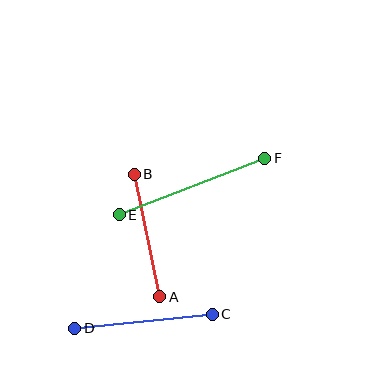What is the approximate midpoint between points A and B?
The midpoint is at approximately (147, 235) pixels.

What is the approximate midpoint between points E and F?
The midpoint is at approximately (192, 187) pixels.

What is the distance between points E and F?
The distance is approximately 156 pixels.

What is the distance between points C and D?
The distance is approximately 138 pixels.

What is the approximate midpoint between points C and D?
The midpoint is at approximately (144, 321) pixels.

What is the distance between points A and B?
The distance is approximately 125 pixels.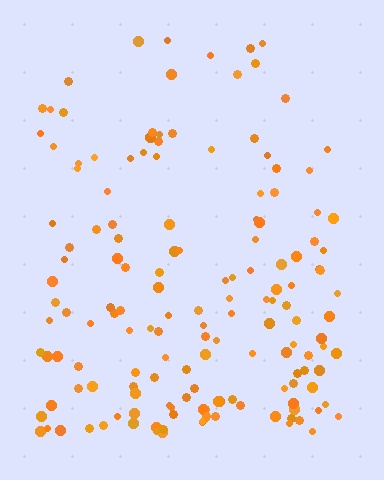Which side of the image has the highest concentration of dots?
The bottom.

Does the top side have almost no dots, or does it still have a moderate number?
Still a moderate number, just noticeably fewer than the bottom.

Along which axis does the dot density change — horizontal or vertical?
Vertical.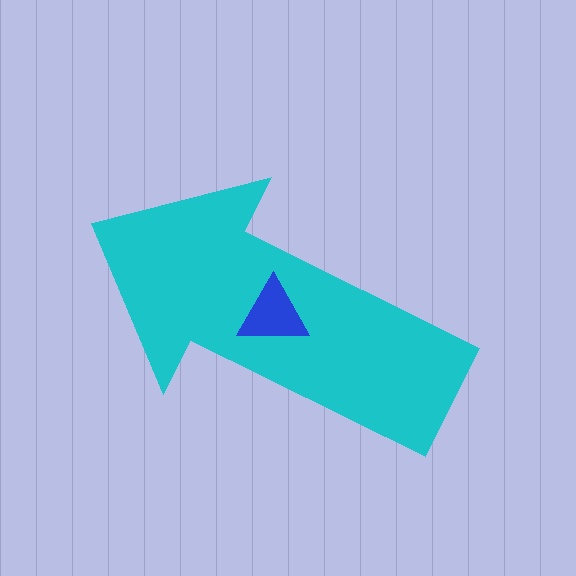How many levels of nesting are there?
2.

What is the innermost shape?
The blue triangle.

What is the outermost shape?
The cyan arrow.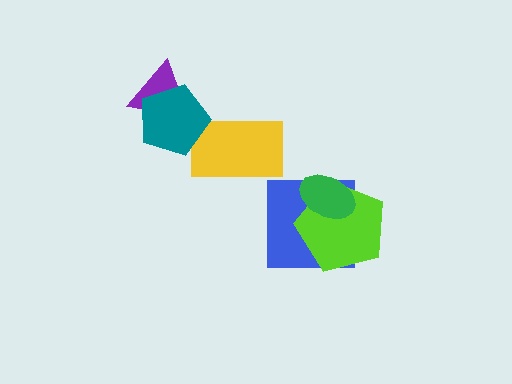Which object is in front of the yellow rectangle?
The teal pentagon is in front of the yellow rectangle.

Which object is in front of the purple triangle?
The teal pentagon is in front of the purple triangle.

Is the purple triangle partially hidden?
Yes, it is partially covered by another shape.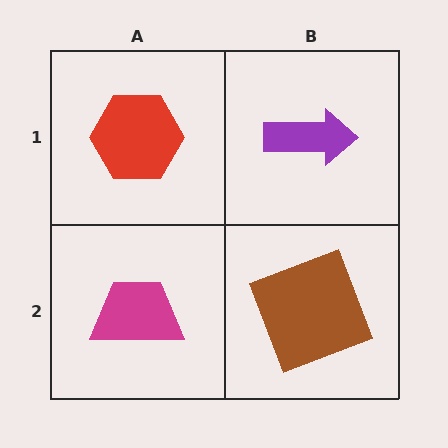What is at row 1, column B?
A purple arrow.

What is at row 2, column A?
A magenta trapezoid.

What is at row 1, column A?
A red hexagon.